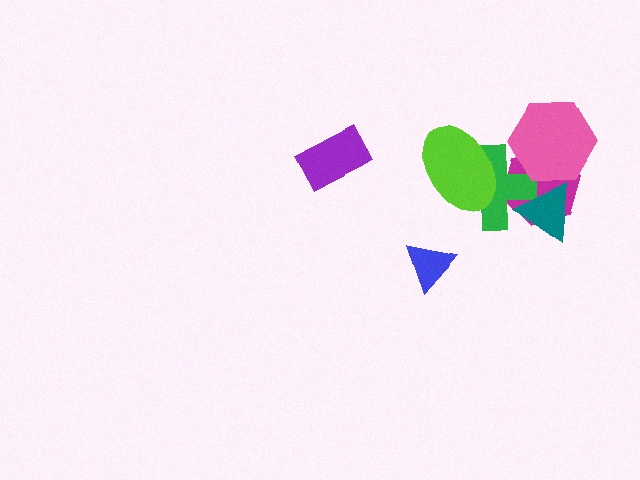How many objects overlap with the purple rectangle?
0 objects overlap with the purple rectangle.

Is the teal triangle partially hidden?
Yes, it is partially covered by another shape.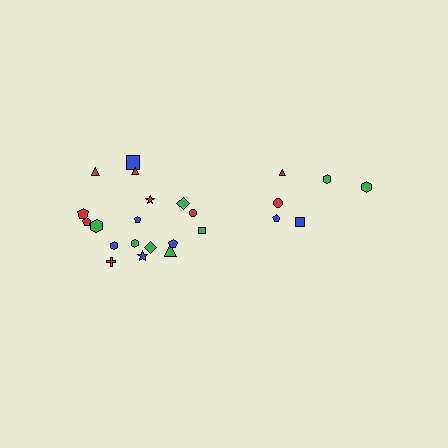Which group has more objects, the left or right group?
The left group.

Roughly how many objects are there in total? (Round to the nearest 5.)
Roughly 25 objects in total.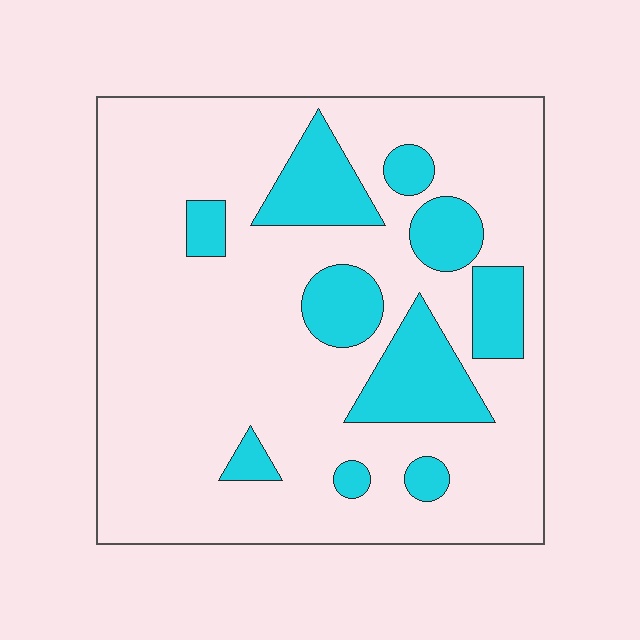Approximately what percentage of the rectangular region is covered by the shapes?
Approximately 20%.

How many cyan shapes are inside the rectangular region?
10.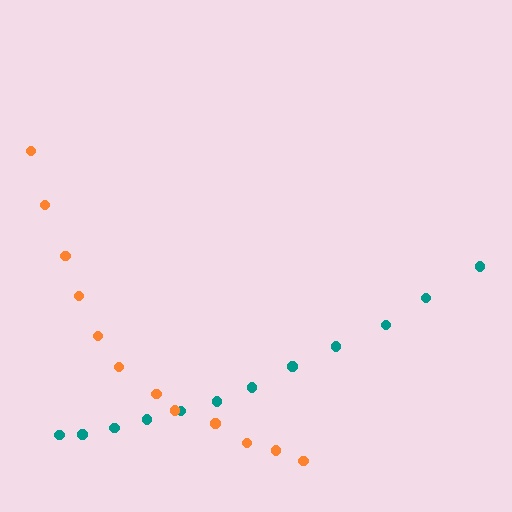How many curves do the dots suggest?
There are 2 distinct paths.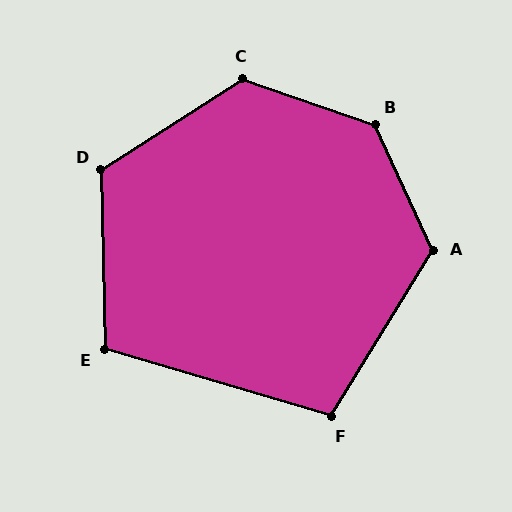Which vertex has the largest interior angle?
B, at approximately 134 degrees.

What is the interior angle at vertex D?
Approximately 121 degrees (obtuse).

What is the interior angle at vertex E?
Approximately 108 degrees (obtuse).